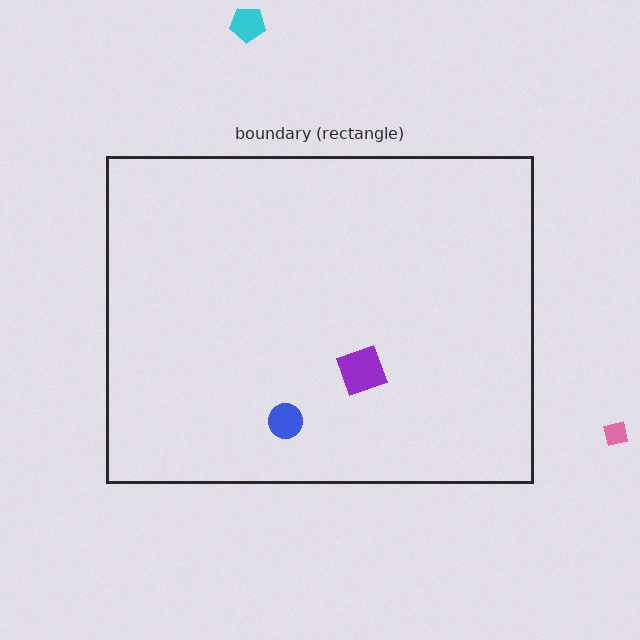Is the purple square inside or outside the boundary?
Inside.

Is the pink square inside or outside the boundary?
Outside.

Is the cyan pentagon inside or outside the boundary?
Outside.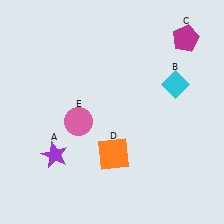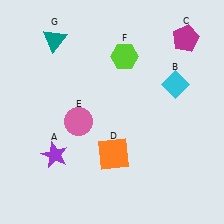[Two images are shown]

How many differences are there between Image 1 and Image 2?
There are 2 differences between the two images.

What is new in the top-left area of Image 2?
A teal triangle (G) was added in the top-left area of Image 2.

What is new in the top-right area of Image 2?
A lime hexagon (F) was added in the top-right area of Image 2.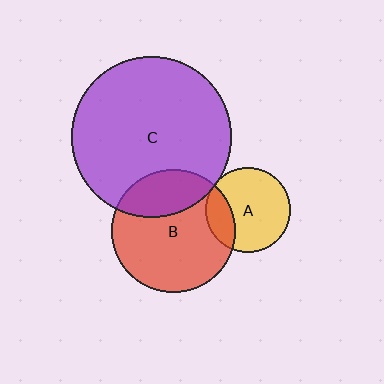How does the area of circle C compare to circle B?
Approximately 1.7 times.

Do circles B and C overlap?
Yes.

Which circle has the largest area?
Circle C (purple).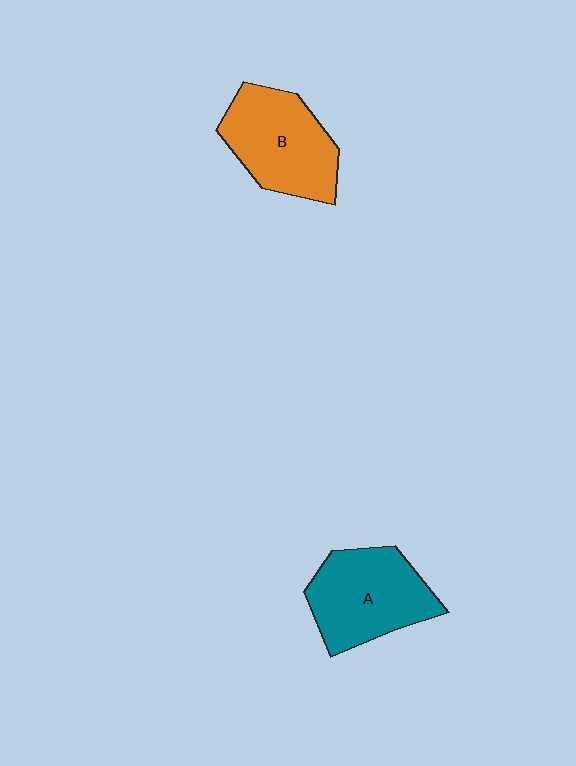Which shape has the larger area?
Shape A (teal).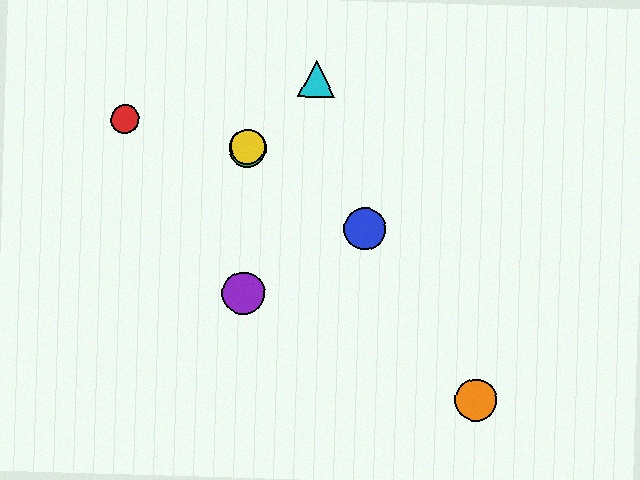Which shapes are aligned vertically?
The green circle, the yellow circle, the purple circle are aligned vertically.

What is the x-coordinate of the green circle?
The green circle is at x≈248.